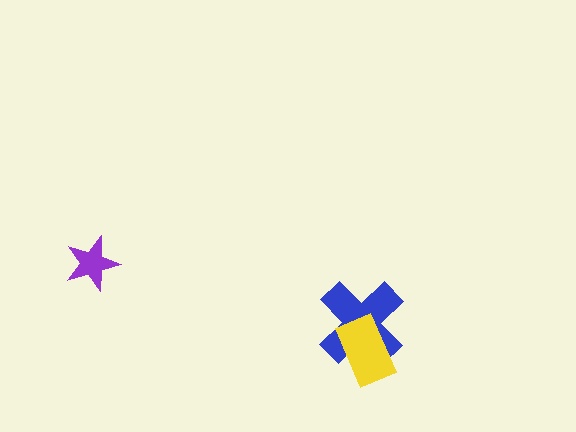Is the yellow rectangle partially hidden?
No, no other shape covers it.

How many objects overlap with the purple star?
0 objects overlap with the purple star.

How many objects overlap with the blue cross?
1 object overlaps with the blue cross.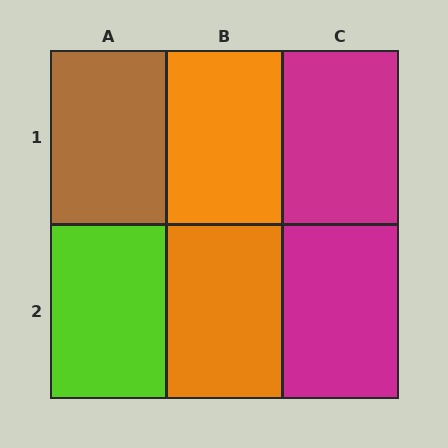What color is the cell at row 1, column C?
Magenta.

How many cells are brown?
1 cell is brown.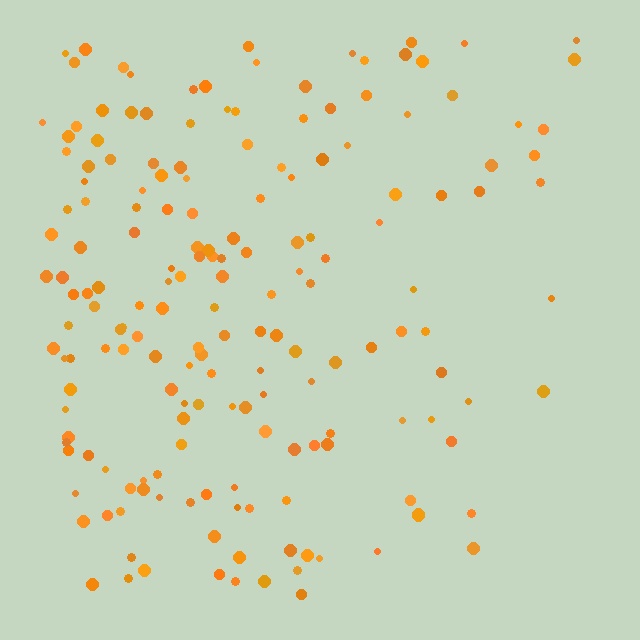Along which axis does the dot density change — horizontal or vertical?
Horizontal.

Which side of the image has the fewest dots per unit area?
The right.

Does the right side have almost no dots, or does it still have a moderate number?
Still a moderate number, just noticeably fewer than the left.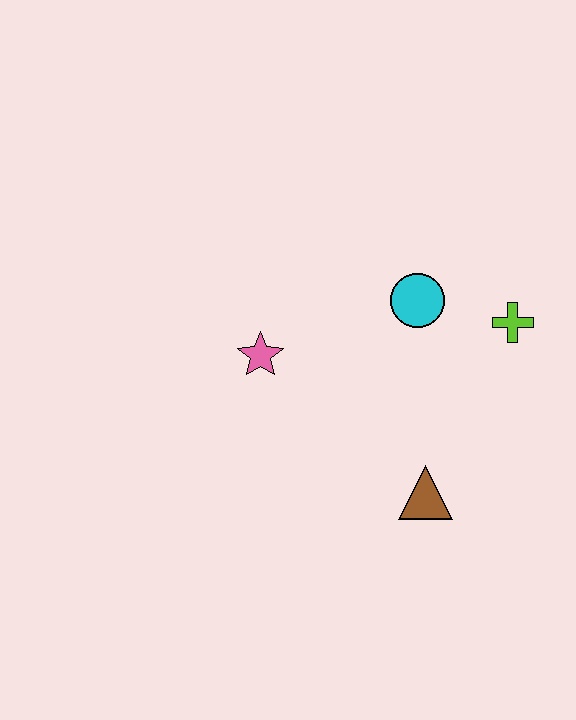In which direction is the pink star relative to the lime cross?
The pink star is to the left of the lime cross.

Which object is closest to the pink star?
The cyan circle is closest to the pink star.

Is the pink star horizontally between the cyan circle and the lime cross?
No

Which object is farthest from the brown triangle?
The pink star is farthest from the brown triangle.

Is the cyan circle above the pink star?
Yes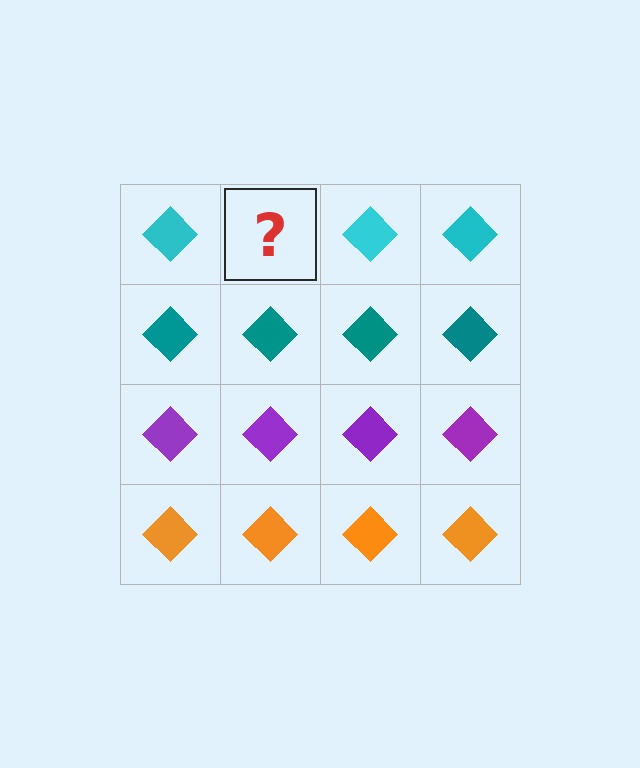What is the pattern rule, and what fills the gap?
The rule is that each row has a consistent color. The gap should be filled with a cyan diamond.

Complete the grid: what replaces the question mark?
The question mark should be replaced with a cyan diamond.